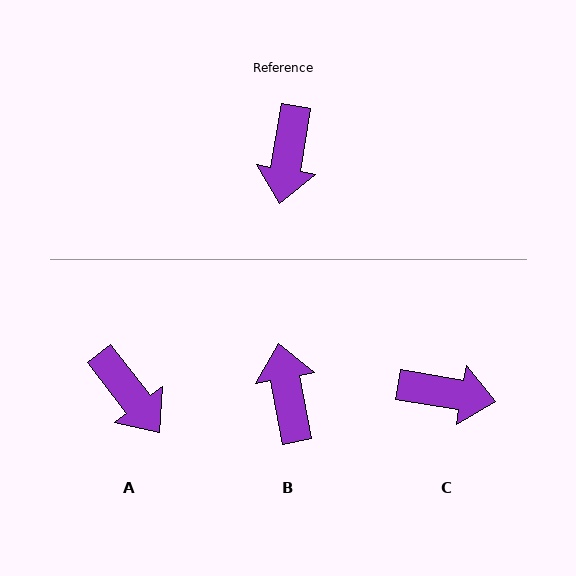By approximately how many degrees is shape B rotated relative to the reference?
Approximately 160 degrees clockwise.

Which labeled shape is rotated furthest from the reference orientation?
B, about 160 degrees away.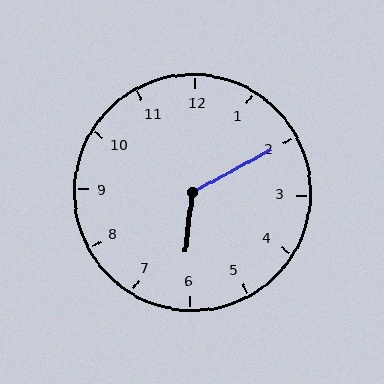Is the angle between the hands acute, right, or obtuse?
It is obtuse.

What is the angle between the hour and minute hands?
Approximately 125 degrees.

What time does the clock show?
6:10.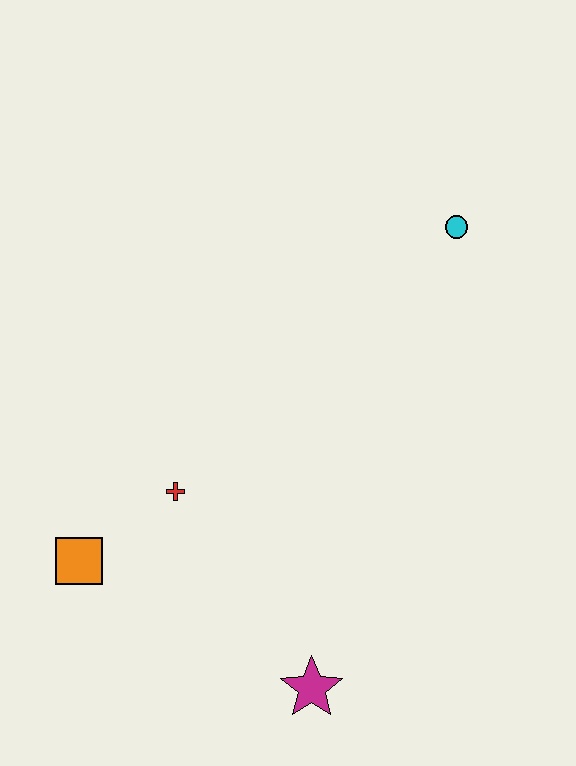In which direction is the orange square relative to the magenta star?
The orange square is to the left of the magenta star.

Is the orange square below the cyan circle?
Yes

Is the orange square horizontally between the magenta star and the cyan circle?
No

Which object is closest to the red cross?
The orange square is closest to the red cross.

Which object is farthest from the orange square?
The cyan circle is farthest from the orange square.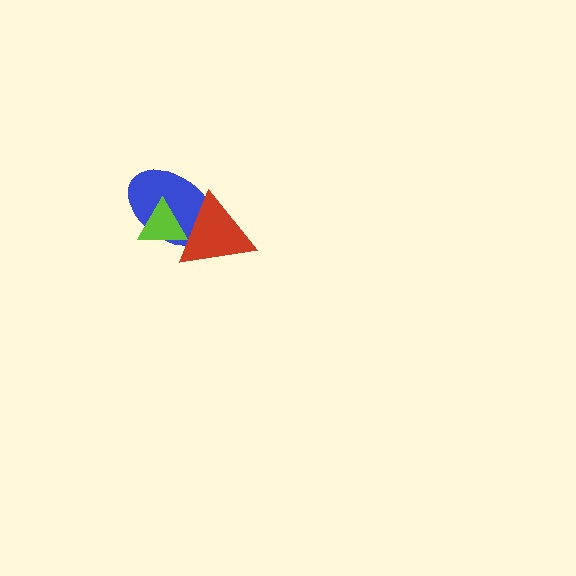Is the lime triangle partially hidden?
Yes, it is partially covered by another shape.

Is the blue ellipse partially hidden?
Yes, it is partially covered by another shape.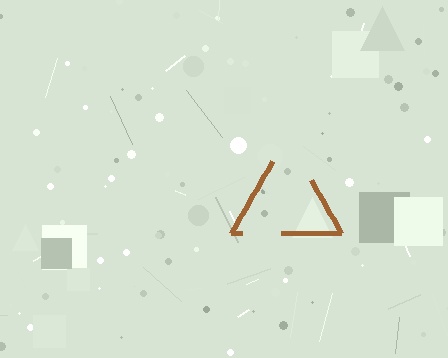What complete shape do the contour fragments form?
The contour fragments form a triangle.